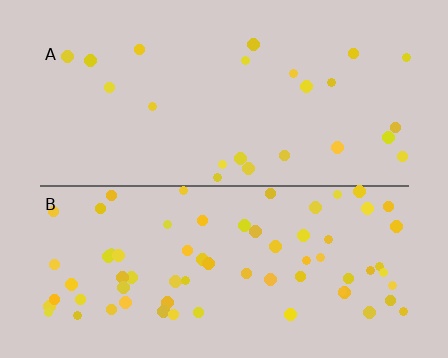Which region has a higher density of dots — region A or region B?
B (the bottom).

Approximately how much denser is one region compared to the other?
Approximately 3.0× — region B over region A.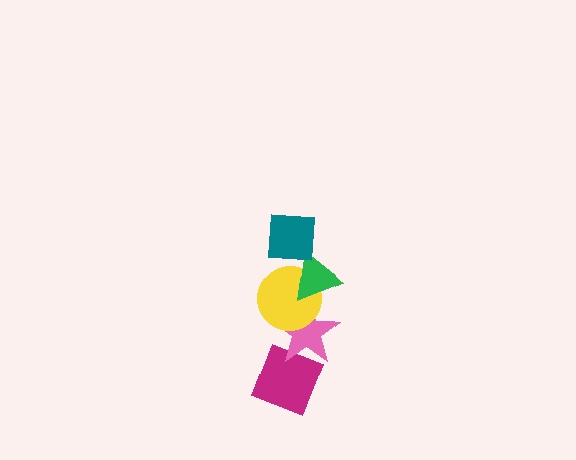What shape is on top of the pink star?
The yellow circle is on top of the pink star.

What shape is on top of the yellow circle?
The green triangle is on top of the yellow circle.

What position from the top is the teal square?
The teal square is 1st from the top.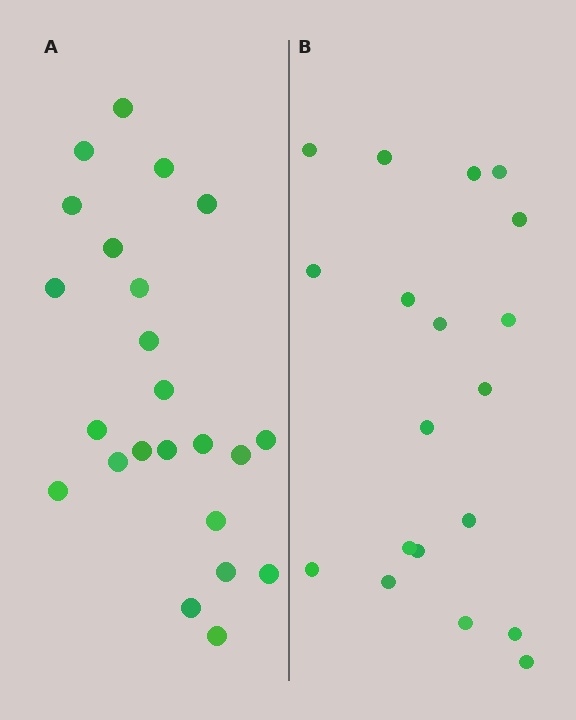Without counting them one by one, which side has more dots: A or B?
Region A (the left region) has more dots.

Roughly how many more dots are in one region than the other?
Region A has about 4 more dots than region B.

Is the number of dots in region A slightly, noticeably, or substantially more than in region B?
Region A has only slightly more — the two regions are fairly close. The ratio is roughly 1.2 to 1.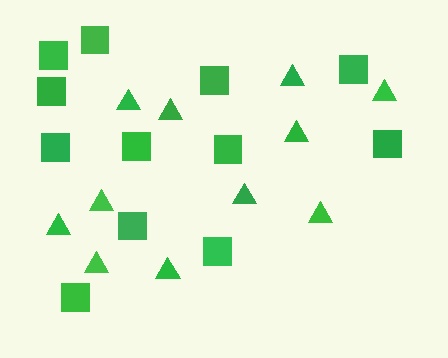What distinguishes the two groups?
There are 2 groups: one group of triangles (11) and one group of squares (12).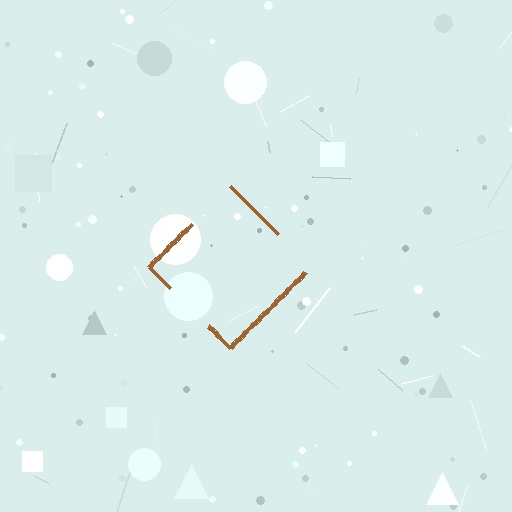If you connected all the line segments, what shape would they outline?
They would outline a diamond.